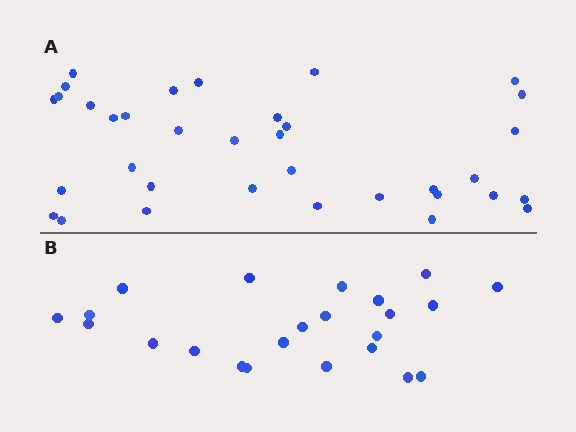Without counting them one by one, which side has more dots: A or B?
Region A (the top region) has more dots.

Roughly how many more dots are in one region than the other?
Region A has roughly 12 or so more dots than region B.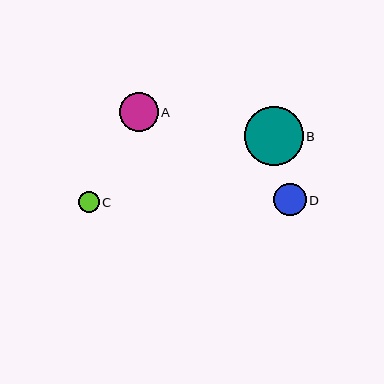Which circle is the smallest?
Circle C is the smallest with a size of approximately 21 pixels.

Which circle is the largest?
Circle B is the largest with a size of approximately 58 pixels.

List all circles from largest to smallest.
From largest to smallest: B, A, D, C.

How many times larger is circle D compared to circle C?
Circle D is approximately 1.5 times the size of circle C.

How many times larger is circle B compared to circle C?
Circle B is approximately 2.8 times the size of circle C.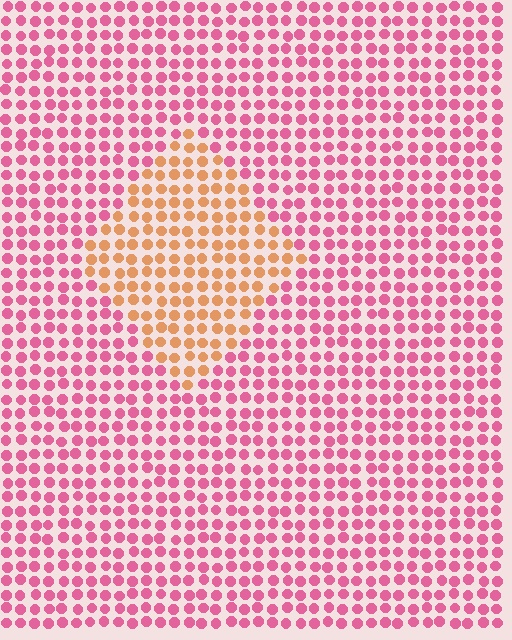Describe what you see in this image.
The image is filled with small pink elements in a uniform arrangement. A diamond-shaped region is visible where the elements are tinted to a slightly different hue, forming a subtle color boundary.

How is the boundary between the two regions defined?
The boundary is defined purely by a slight shift in hue (about 52 degrees). Spacing, size, and orientation are identical on both sides.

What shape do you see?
I see a diamond.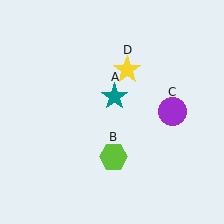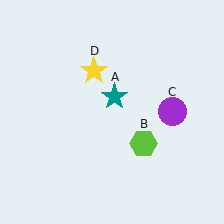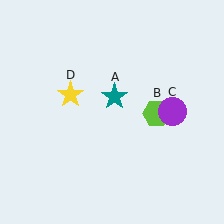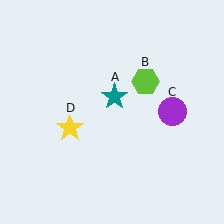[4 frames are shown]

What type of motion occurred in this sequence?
The lime hexagon (object B), yellow star (object D) rotated counterclockwise around the center of the scene.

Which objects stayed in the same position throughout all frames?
Teal star (object A) and purple circle (object C) remained stationary.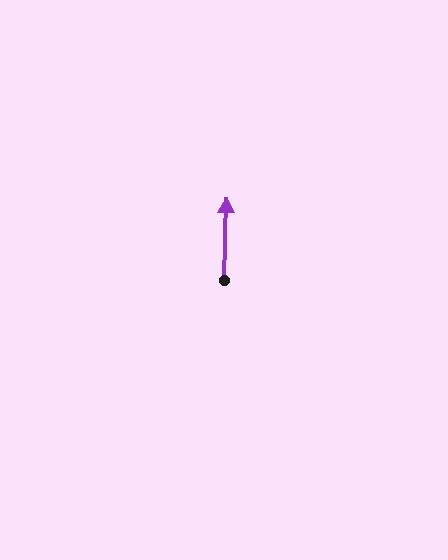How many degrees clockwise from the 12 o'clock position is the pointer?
Approximately 2 degrees.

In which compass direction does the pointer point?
North.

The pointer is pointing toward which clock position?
Roughly 12 o'clock.